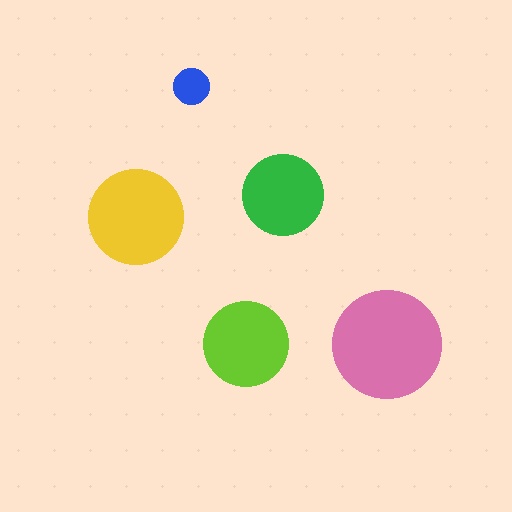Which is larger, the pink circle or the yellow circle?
The pink one.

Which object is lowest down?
The pink circle is bottommost.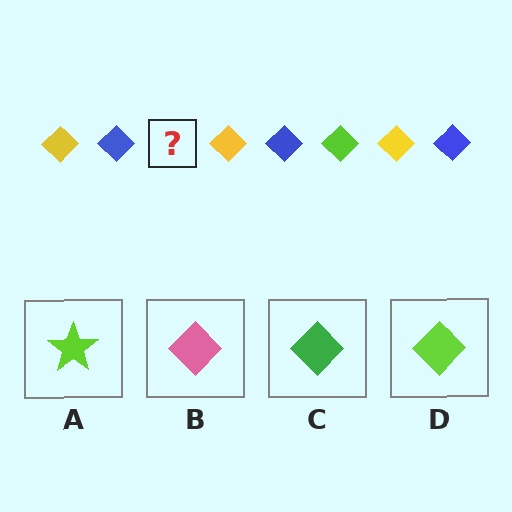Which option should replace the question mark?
Option D.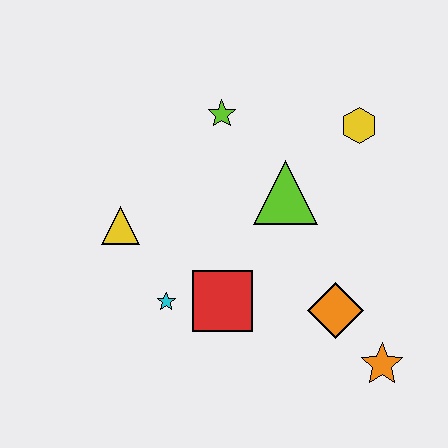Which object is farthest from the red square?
The yellow hexagon is farthest from the red square.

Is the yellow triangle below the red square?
No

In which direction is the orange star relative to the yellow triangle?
The orange star is to the right of the yellow triangle.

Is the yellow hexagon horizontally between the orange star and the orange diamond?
Yes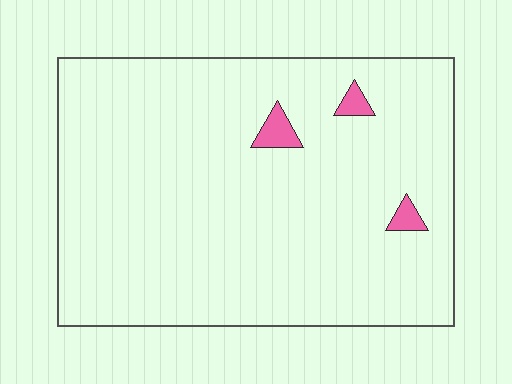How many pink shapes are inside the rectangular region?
3.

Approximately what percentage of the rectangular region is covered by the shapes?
Approximately 5%.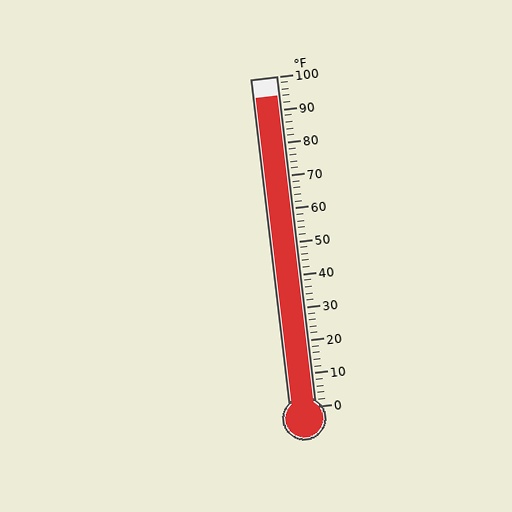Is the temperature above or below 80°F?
The temperature is above 80°F.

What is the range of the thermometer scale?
The thermometer scale ranges from 0°F to 100°F.